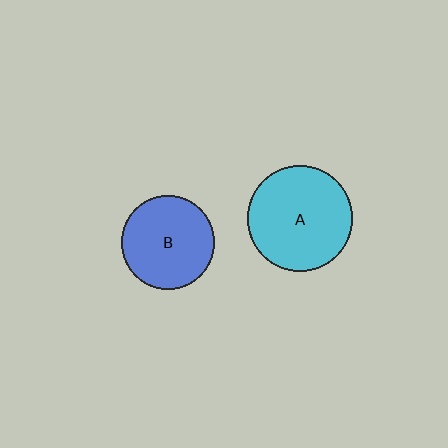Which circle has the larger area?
Circle A (cyan).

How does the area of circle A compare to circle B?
Approximately 1.3 times.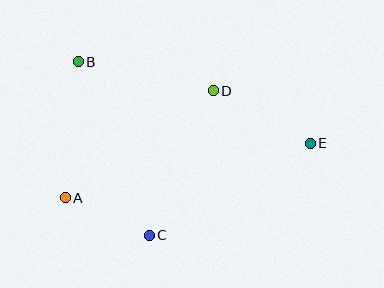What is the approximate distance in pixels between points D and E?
The distance between D and E is approximately 110 pixels.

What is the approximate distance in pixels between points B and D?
The distance between B and D is approximately 138 pixels.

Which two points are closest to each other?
Points A and C are closest to each other.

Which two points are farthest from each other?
Points A and E are farthest from each other.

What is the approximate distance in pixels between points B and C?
The distance between B and C is approximately 188 pixels.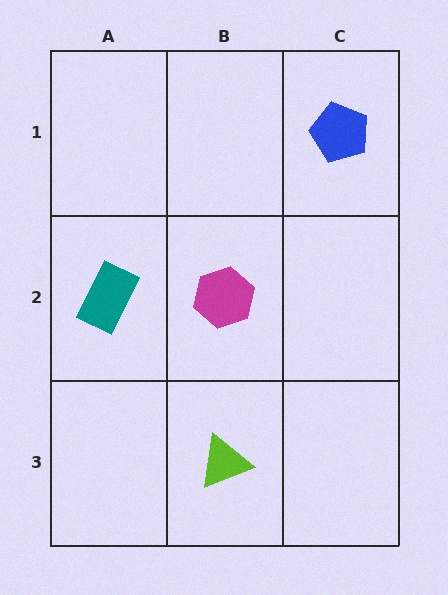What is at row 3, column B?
A lime triangle.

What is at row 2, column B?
A magenta hexagon.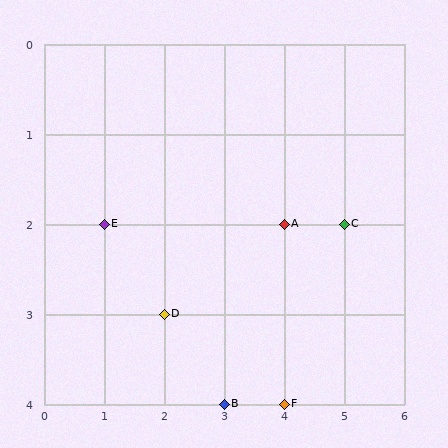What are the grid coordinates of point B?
Point B is at grid coordinates (3, 4).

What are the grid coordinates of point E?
Point E is at grid coordinates (1, 2).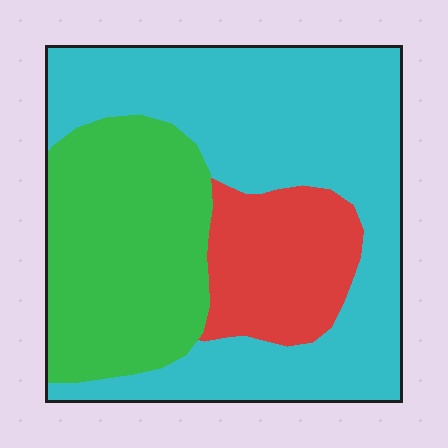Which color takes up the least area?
Red, at roughly 15%.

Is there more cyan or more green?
Cyan.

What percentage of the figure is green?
Green covers 31% of the figure.